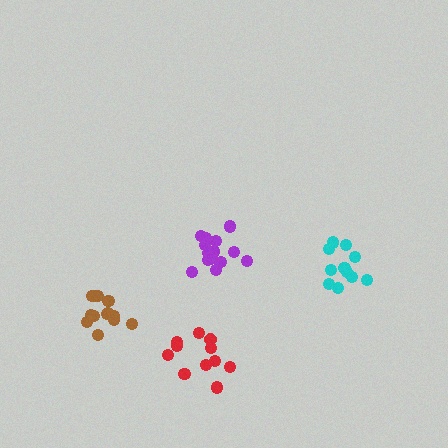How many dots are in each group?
Group 1: 14 dots, Group 2: 11 dots, Group 3: 14 dots, Group 4: 11 dots (50 total).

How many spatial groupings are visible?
There are 4 spatial groupings.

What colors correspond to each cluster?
The clusters are colored: purple, cyan, brown, red.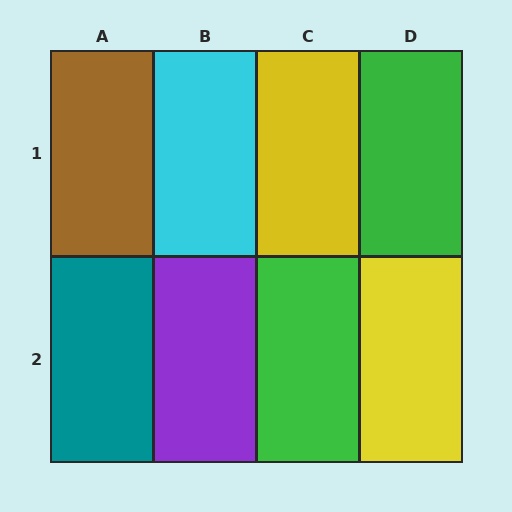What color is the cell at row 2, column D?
Yellow.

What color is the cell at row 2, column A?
Teal.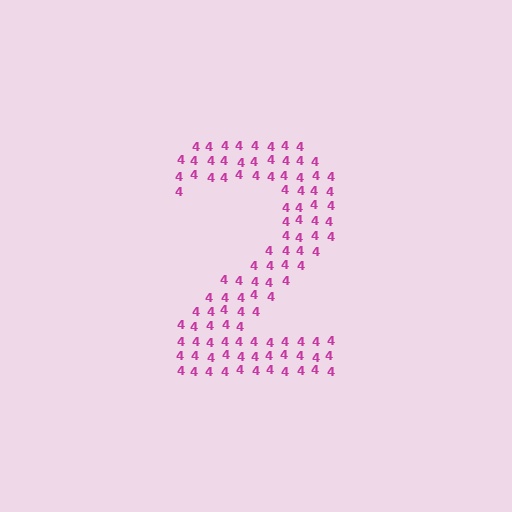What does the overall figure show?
The overall figure shows the digit 2.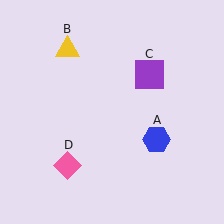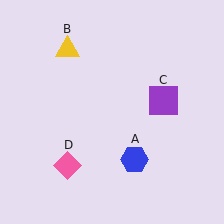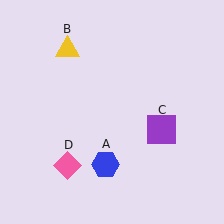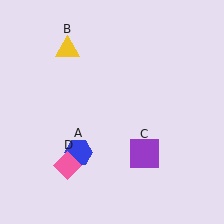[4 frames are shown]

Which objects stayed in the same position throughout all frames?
Yellow triangle (object B) and pink diamond (object D) remained stationary.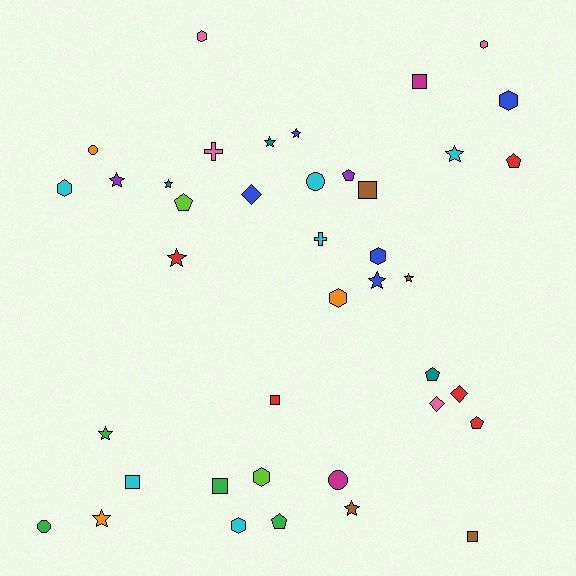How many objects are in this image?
There are 40 objects.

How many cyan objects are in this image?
There are 6 cyan objects.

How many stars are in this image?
There are 11 stars.